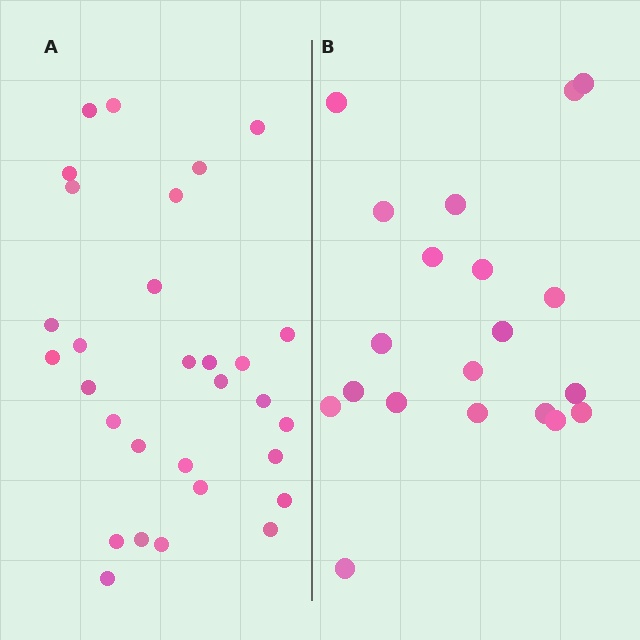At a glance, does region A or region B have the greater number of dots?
Region A (the left region) has more dots.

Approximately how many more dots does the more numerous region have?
Region A has roughly 10 or so more dots than region B.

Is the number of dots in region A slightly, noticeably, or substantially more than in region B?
Region A has substantially more. The ratio is roughly 1.5 to 1.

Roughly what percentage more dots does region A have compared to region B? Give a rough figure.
About 50% more.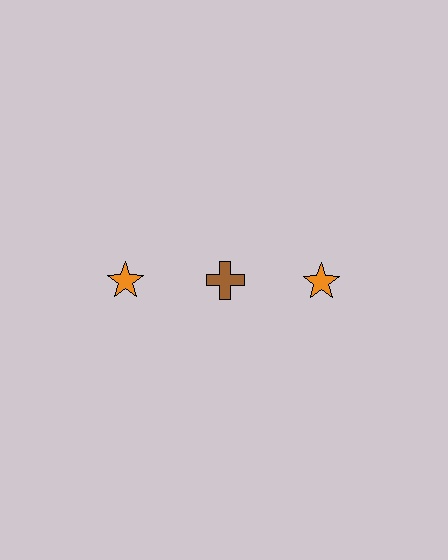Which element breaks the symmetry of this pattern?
The brown cross in the top row, second from left column breaks the symmetry. All other shapes are orange stars.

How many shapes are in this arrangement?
There are 3 shapes arranged in a grid pattern.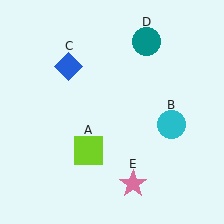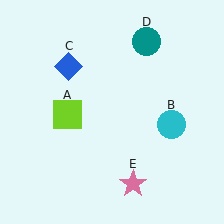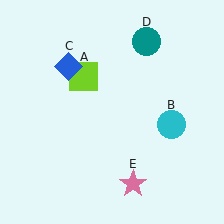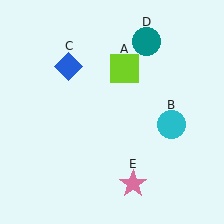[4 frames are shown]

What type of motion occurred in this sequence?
The lime square (object A) rotated clockwise around the center of the scene.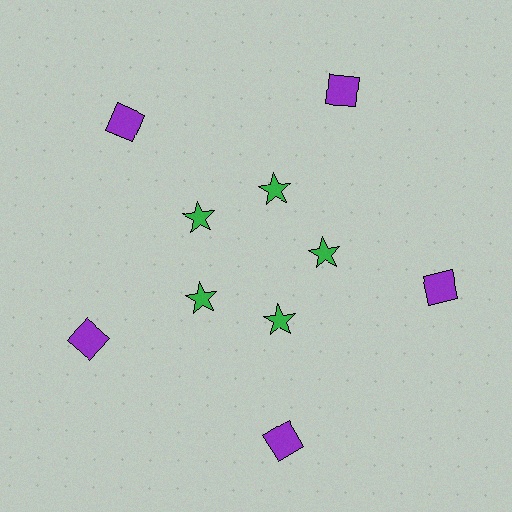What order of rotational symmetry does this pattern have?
This pattern has 5-fold rotational symmetry.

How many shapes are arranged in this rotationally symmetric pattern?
There are 10 shapes, arranged in 5 groups of 2.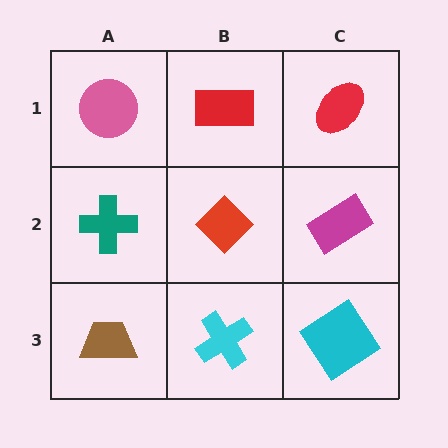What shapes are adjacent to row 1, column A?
A teal cross (row 2, column A), a red rectangle (row 1, column B).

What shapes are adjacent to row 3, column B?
A red diamond (row 2, column B), a brown trapezoid (row 3, column A), a cyan diamond (row 3, column C).